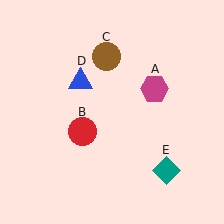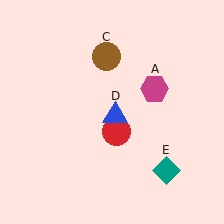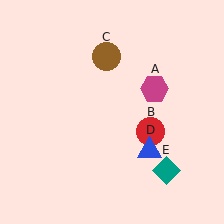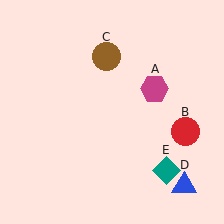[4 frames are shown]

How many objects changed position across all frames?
2 objects changed position: red circle (object B), blue triangle (object D).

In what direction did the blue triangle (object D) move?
The blue triangle (object D) moved down and to the right.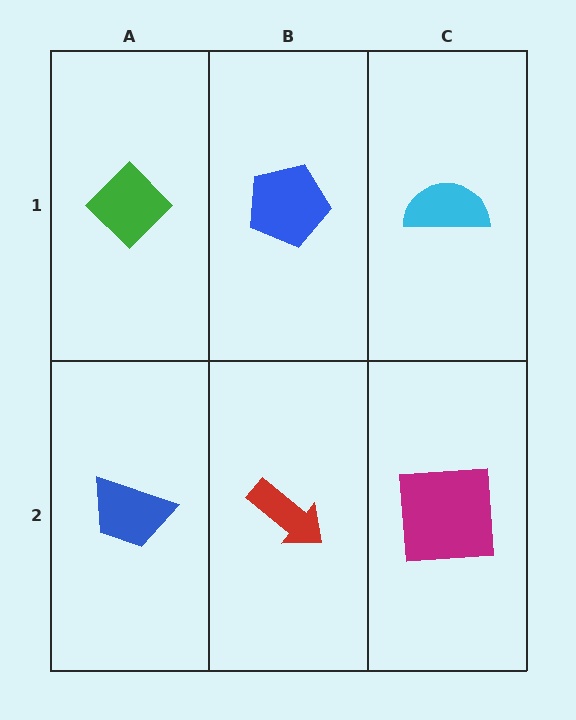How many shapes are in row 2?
3 shapes.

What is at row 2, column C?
A magenta square.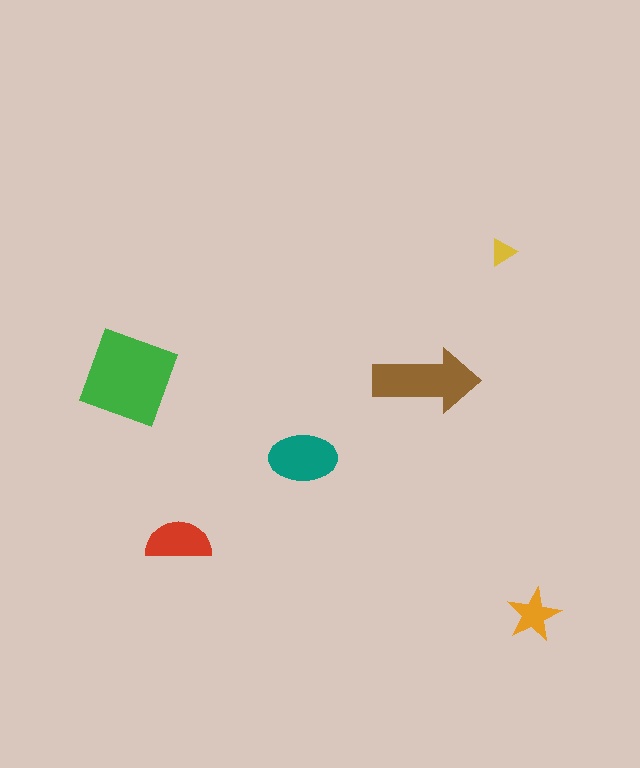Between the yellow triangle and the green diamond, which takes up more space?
The green diamond.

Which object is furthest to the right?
The orange star is rightmost.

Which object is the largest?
The green diamond.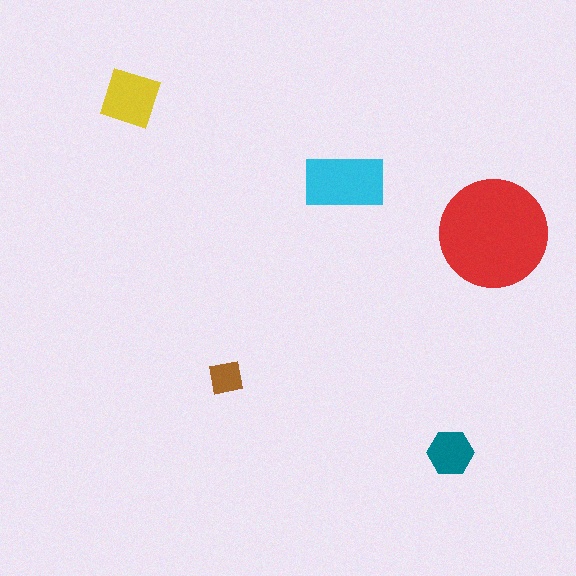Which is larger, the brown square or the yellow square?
The yellow square.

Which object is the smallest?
The brown square.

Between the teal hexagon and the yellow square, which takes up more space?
The yellow square.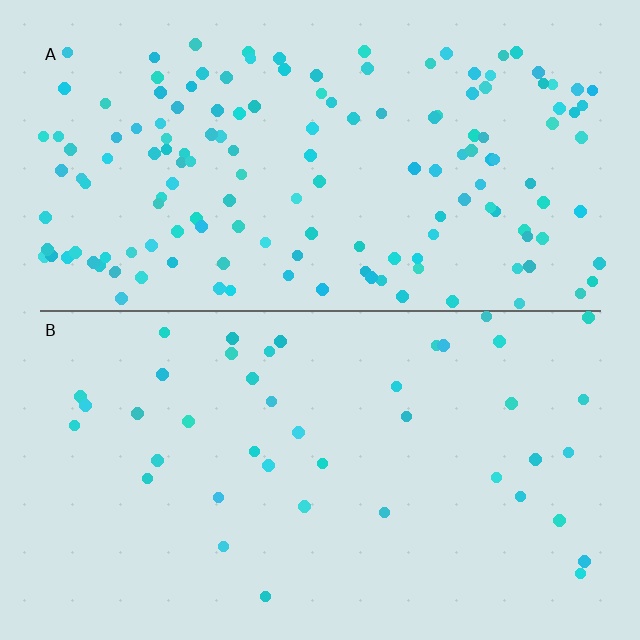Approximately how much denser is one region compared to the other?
Approximately 3.6× — region A over region B.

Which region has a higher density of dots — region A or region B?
A (the top).